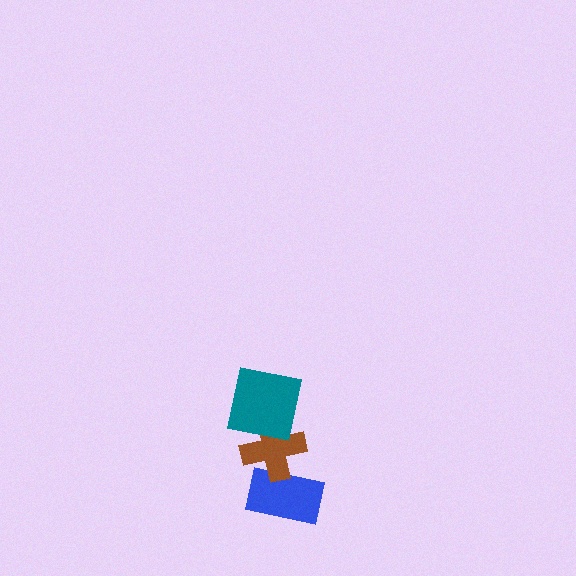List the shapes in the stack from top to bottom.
From top to bottom: the teal square, the brown cross, the blue rectangle.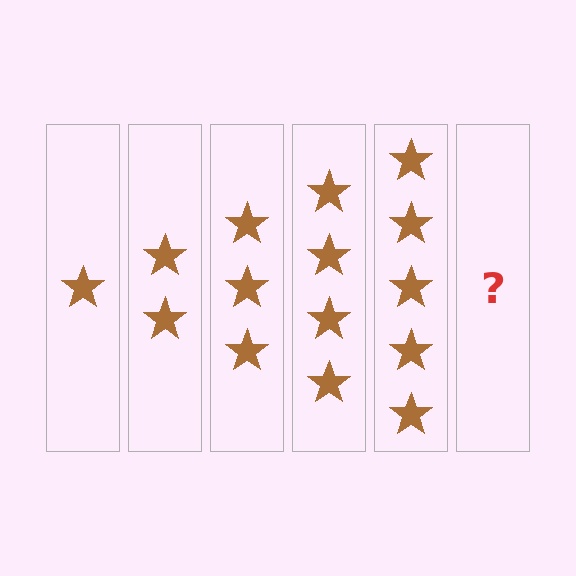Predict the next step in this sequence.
The next step is 6 stars.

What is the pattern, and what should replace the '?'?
The pattern is that each step adds one more star. The '?' should be 6 stars.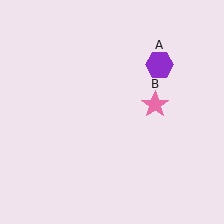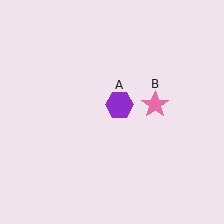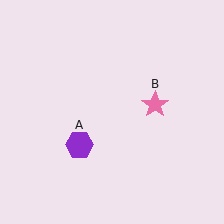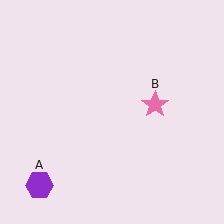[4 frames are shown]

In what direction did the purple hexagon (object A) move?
The purple hexagon (object A) moved down and to the left.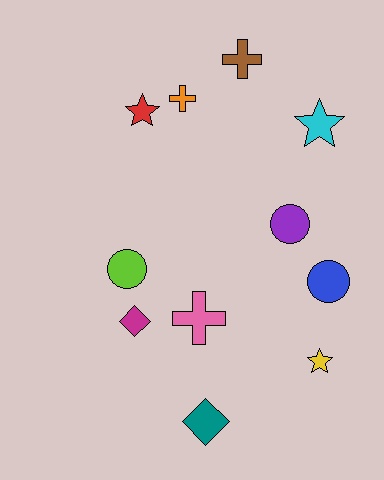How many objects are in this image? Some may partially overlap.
There are 11 objects.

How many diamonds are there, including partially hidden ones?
There are 2 diamonds.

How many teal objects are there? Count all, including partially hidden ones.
There is 1 teal object.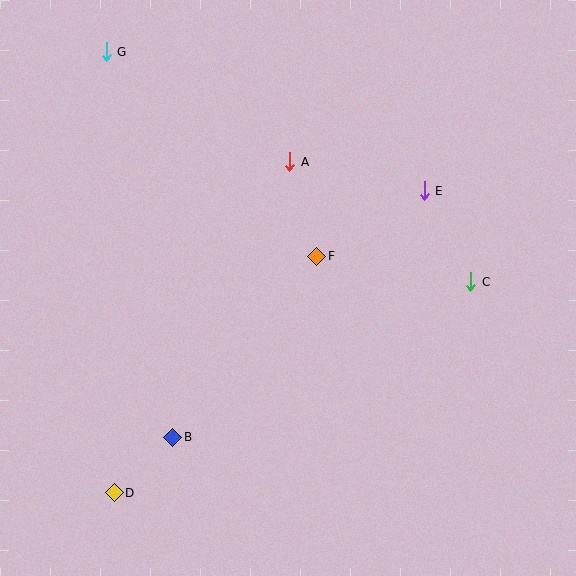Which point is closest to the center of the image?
Point F at (317, 256) is closest to the center.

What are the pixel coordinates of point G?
Point G is at (106, 52).